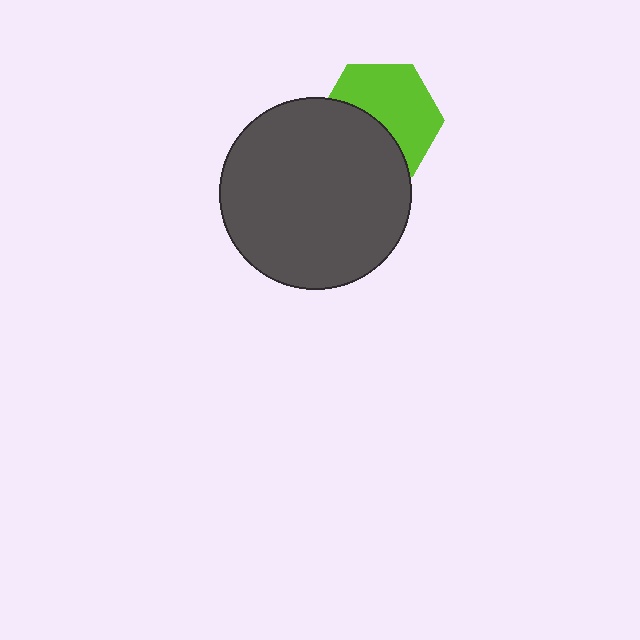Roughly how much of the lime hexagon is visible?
About half of it is visible (roughly 57%).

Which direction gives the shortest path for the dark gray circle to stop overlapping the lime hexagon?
Moving down gives the shortest separation.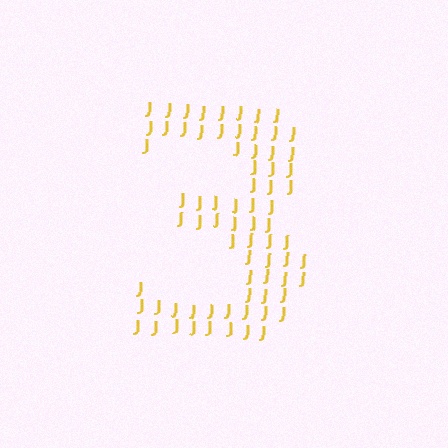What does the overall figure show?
The overall figure shows the digit 3.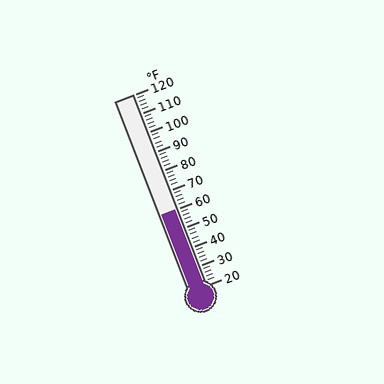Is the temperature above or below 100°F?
The temperature is below 100°F.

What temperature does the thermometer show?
The thermometer shows approximately 60°F.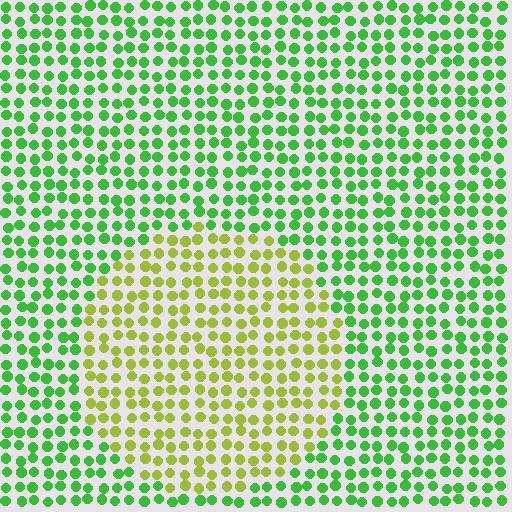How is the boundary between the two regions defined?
The boundary is defined purely by a slight shift in hue (about 45 degrees). Spacing, size, and orientation are identical on both sides.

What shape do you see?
I see a circle.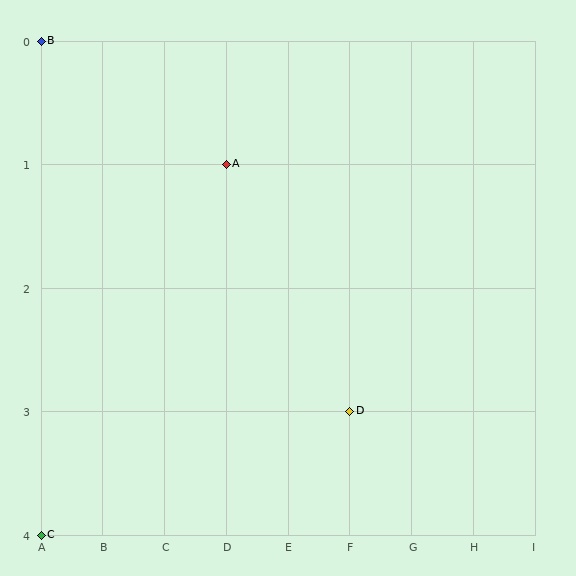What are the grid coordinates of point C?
Point C is at grid coordinates (A, 4).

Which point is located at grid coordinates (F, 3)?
Point D is at (F, 3).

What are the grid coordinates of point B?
Point B is at grid coordinates (A, 0).